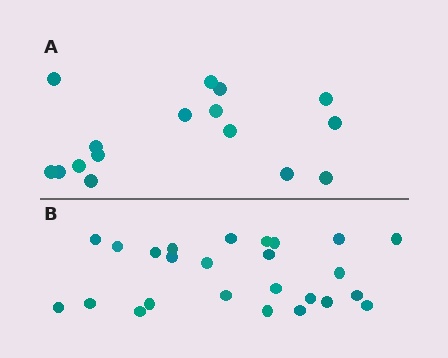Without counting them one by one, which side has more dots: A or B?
Region B (the bottom region) has more dots.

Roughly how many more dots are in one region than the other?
Region B has roughly 8 or so more dots than region A.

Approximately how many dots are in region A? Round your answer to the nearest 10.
About 20 dots. (The exact count is 16, which rounds to 20.)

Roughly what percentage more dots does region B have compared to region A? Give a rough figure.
About 55% more.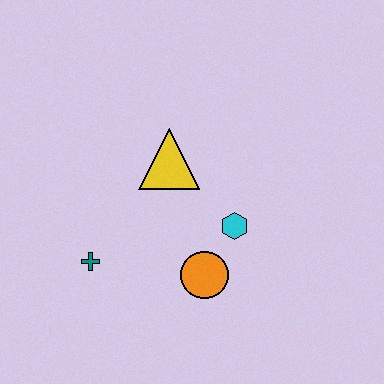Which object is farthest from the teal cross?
The cyan hexagon is farthest from the teal cross.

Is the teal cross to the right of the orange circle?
No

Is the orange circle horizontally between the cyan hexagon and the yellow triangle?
Yes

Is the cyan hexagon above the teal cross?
Yes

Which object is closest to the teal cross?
The orange circle is closest to the teal cross.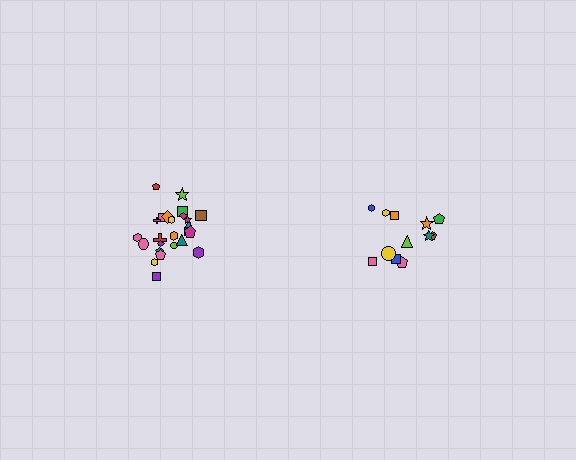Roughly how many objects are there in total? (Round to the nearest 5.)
Roughly 35 objects in total.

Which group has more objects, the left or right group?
The left group.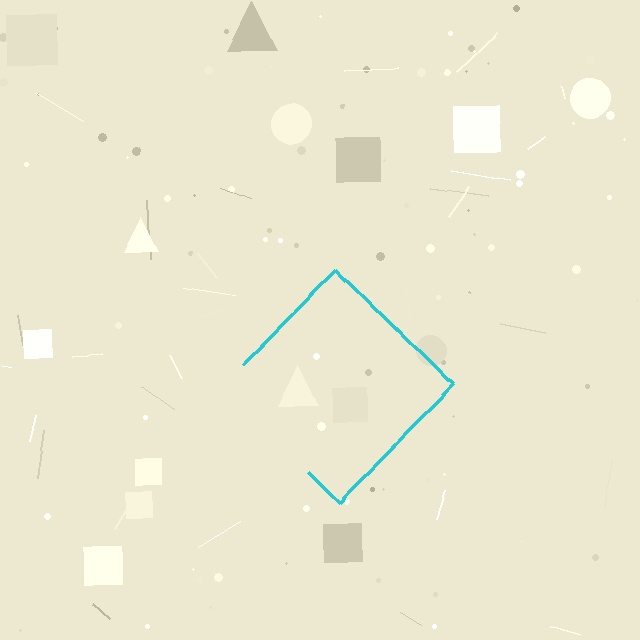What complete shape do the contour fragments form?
The contour fragments form a diamond.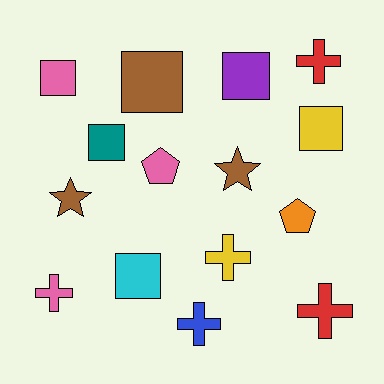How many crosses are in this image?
There are 5 crosses.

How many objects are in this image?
There are 15 objects.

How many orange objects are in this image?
There is 1 orange object.